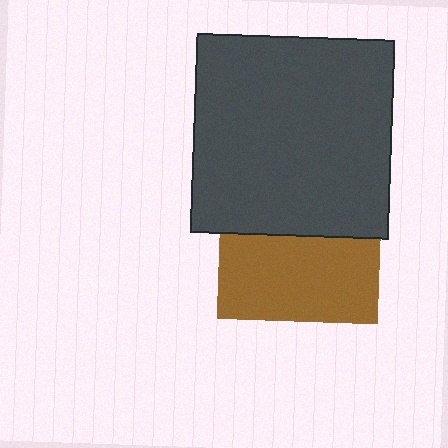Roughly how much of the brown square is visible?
About half of it is visible (roughly 53%).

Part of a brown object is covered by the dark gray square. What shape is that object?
It is a square.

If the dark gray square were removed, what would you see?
You would see the complete brown square.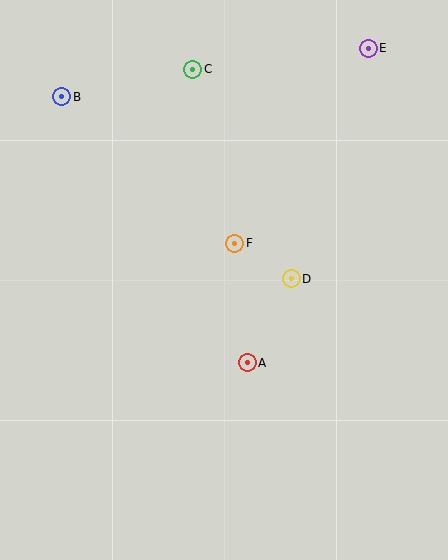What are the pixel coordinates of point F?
Point F is at (235, 243).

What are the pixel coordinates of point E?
Point E is at (368, 48).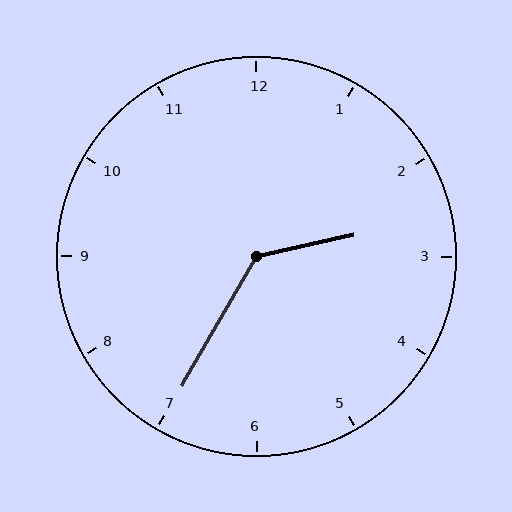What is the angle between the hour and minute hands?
Approximately 132 degrees.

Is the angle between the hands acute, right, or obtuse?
It is obtuse.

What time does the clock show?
2:35.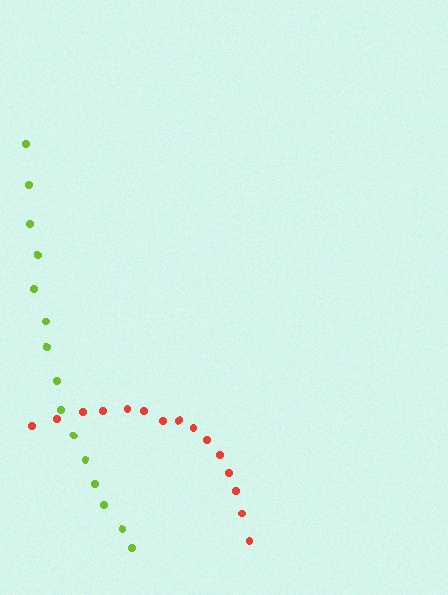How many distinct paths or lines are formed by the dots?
There are 2 distinct paths.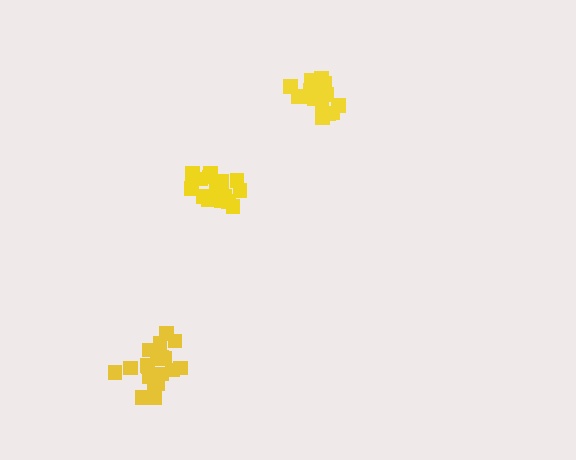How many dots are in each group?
Group 1: 16 dots, Group 2: 17 dots, Group 3: 20 dots (53 total).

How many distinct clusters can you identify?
There are 3 distinct clusters.